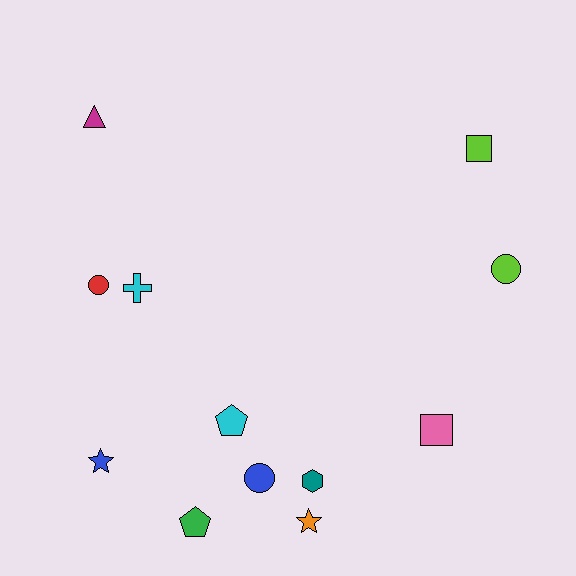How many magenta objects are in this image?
There is 1 magenta object.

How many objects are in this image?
There are 12 objects.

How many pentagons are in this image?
There are 2 pentagons.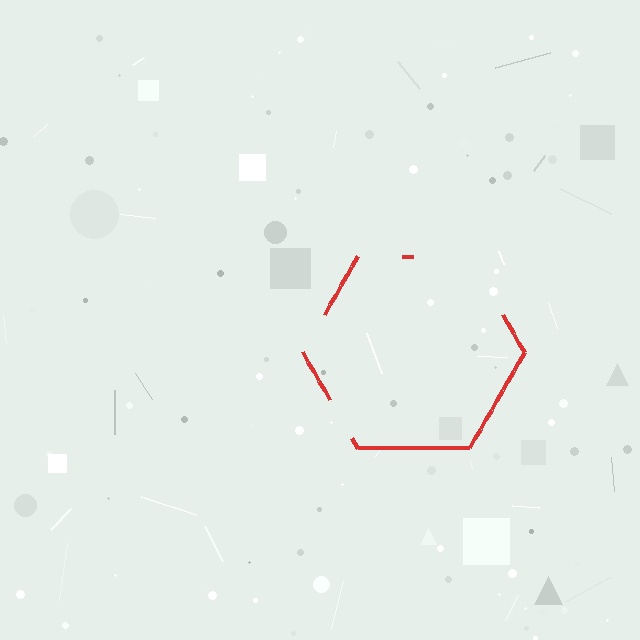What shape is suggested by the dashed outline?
The dashed outline suggests a hexagon.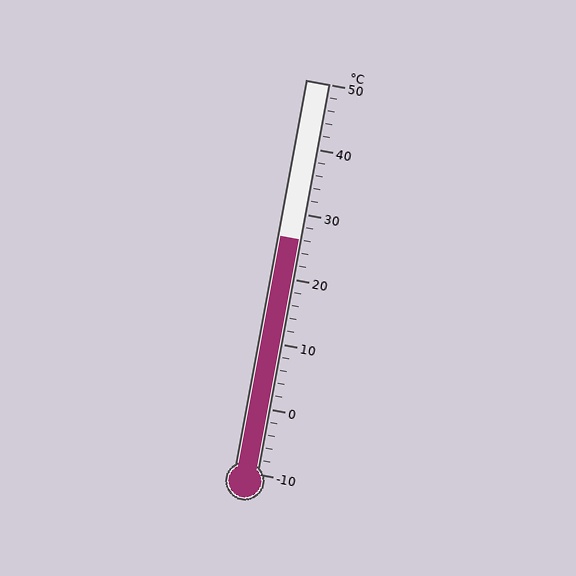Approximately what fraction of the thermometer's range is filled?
The thermometer is filled to approximately 60% of its range.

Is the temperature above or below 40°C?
The temperature is below 40°C.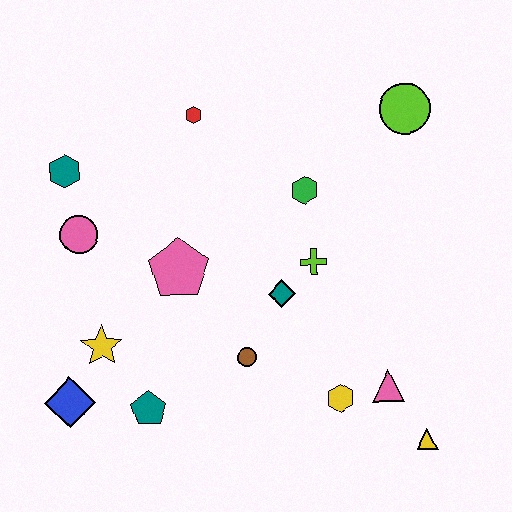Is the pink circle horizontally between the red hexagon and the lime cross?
No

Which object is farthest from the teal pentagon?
The lime circle is farthest from the teal pentagon.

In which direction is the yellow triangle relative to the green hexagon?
The yellow triangle is below the green hexagon.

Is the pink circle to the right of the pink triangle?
No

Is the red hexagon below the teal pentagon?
No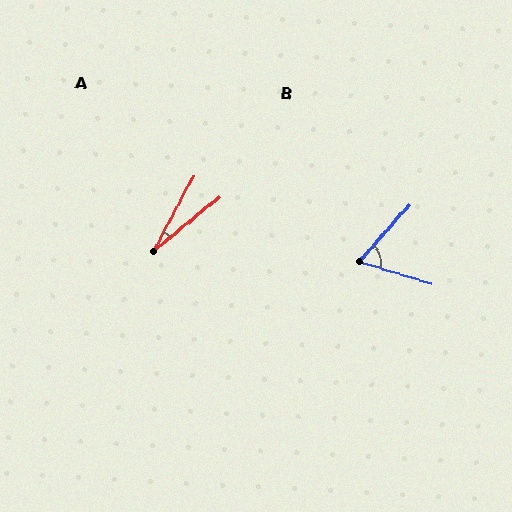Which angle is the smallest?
A, at approximately 22 degrees.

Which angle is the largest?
B, at approximately 66 degrees.